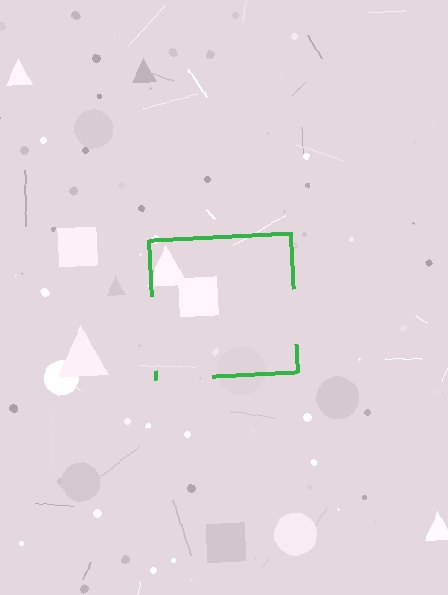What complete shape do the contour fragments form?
The contour fragments form a square.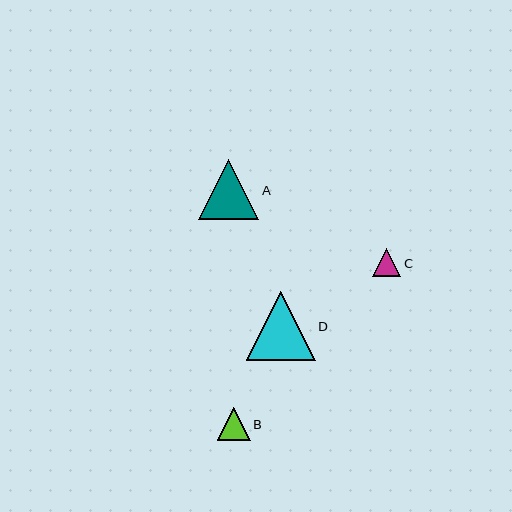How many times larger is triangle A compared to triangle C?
Triangle A is approximately 2.2 times the size of triangle C.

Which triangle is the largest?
Triangle D is the largest with a size of approximately 69 pixels.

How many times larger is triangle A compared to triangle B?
Triangle A is approximately 1.8 times the size of triangle B.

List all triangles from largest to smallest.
From largest to smallest: D, A, B, C.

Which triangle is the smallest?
Triangle C is the smallest with a size of approximately 28 pixels.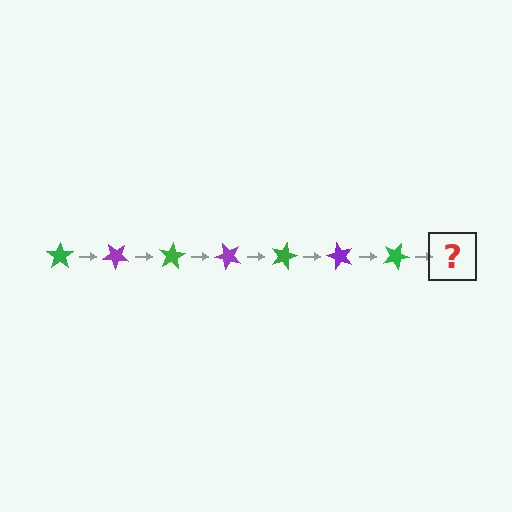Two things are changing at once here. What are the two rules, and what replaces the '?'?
The two rules are that it rotates 40 degrees each step and the color cycles through green and purple. The '?' should be a purple star, rotated 280 degrees from the start.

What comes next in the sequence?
The next element should be a purple star, rotated 280 degrees from the start.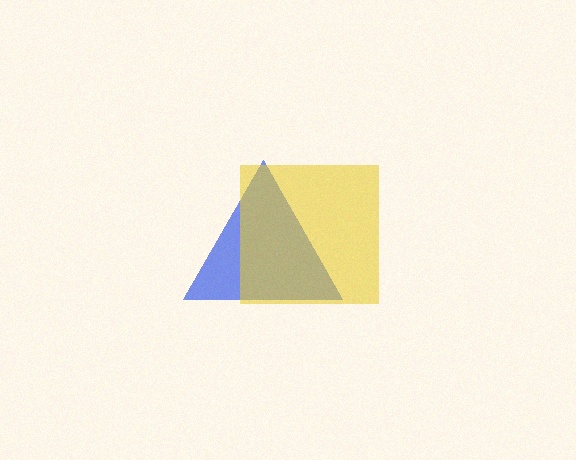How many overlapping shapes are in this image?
There are 2 overlapping shapes in the image.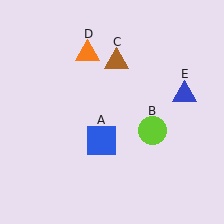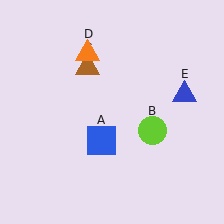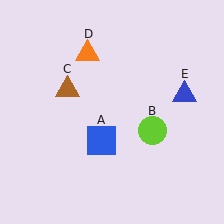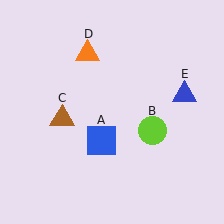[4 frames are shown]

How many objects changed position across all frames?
1 object changed position: brown triangle (object C).